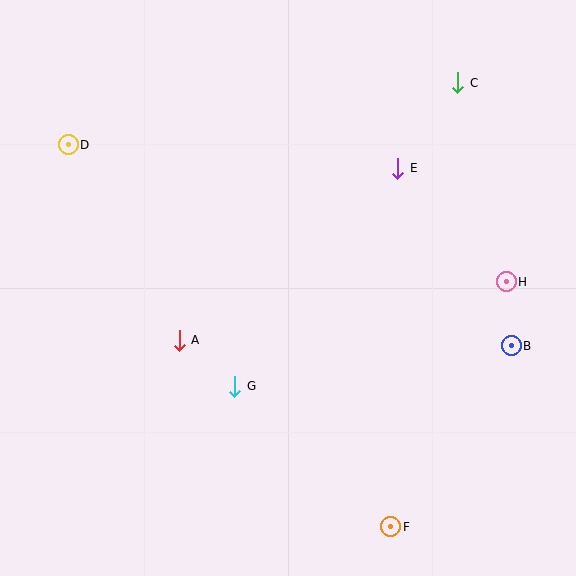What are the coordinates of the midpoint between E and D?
The midpoint between E and D is at (233, 157).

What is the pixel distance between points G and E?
The distance between G and E is 272 pixels.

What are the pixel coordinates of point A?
Point A is at (179, 340).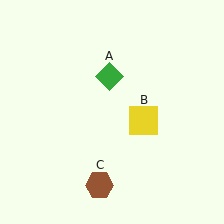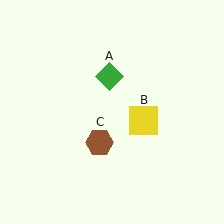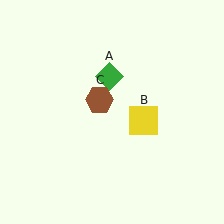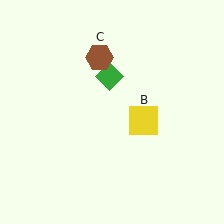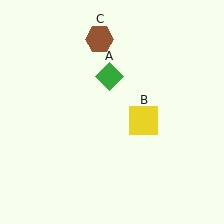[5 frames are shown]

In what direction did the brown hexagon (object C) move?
The brown hexagon (object C) moved up.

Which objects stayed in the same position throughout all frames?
Green diamond (object A) and yellow square (object B) remained stationary.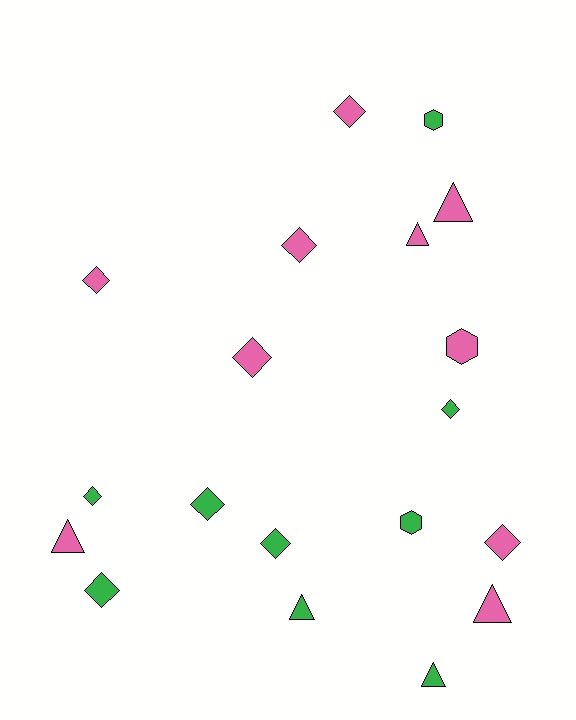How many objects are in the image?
There are 19 objects.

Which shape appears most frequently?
Diamond, with 10 objects.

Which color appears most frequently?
Pink, with 10 objects.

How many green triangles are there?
There are 2 green triangles.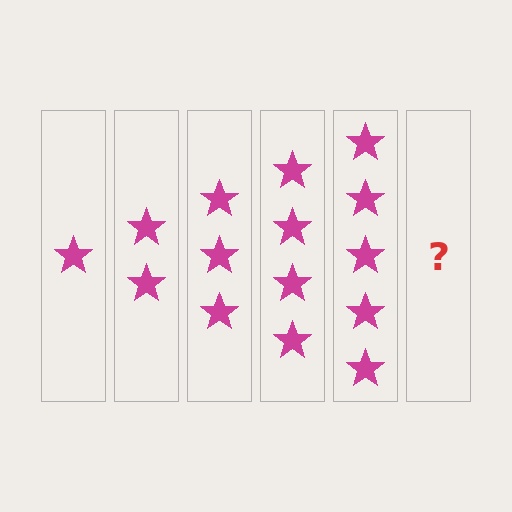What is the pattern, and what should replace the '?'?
The pattern is that each step adds one more star. The '?' should be 6 stars.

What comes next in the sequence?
The next element should be 6 stars.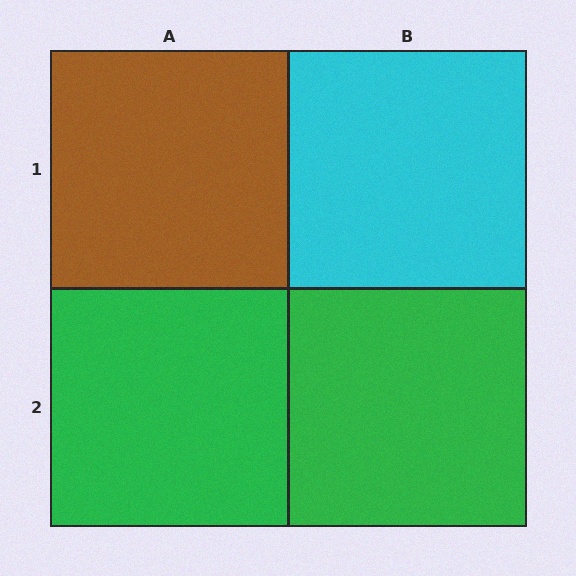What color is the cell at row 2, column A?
Green.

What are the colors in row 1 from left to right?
Brown, cyan.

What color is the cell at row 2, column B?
Green.